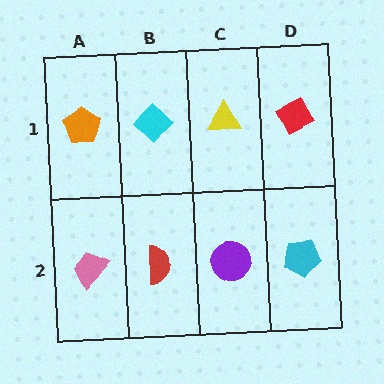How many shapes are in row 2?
4 shapes.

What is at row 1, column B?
A cyan diamond.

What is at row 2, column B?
A red semicircle.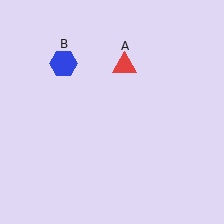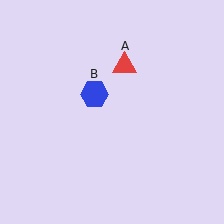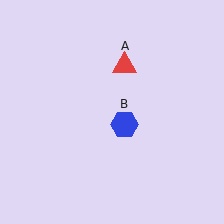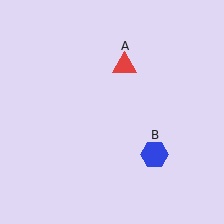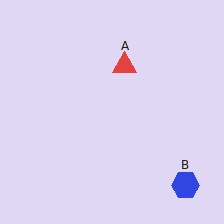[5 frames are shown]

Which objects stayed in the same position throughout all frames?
Red triangle (object A) remained stationary.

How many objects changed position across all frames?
1 object changed position: blue hexagon (object B).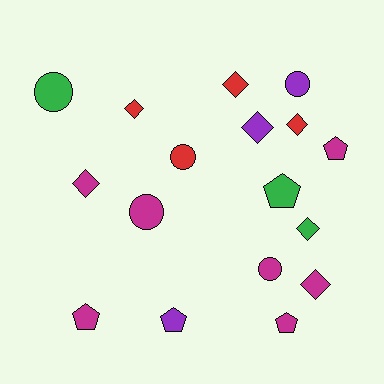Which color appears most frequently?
Magenta, with 7 objects.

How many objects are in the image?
There are 17 objects.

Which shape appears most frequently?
Diamond, with 7 objects.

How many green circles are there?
There is 1 green circle.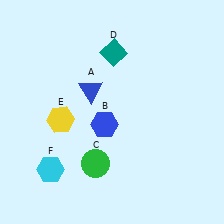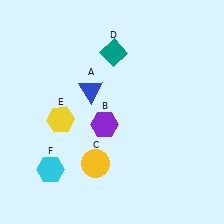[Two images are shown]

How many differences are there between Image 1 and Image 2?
There are 2 differences between the two images.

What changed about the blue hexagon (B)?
In Image 1, B is blue. In Image 2, it changed to purple.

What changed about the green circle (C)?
In Image 1, C is green. In Image 2, it changed to yellow.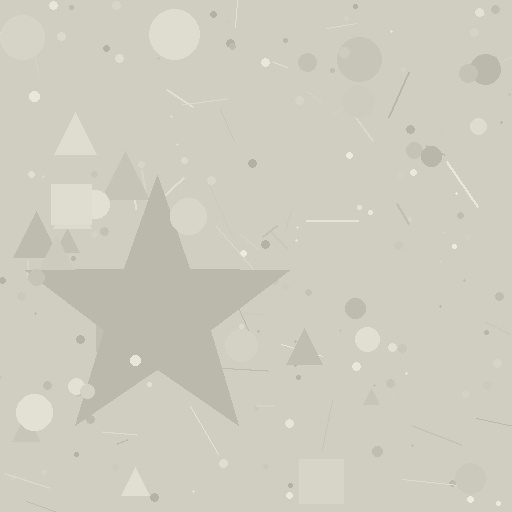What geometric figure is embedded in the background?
A star is embedded in the background.